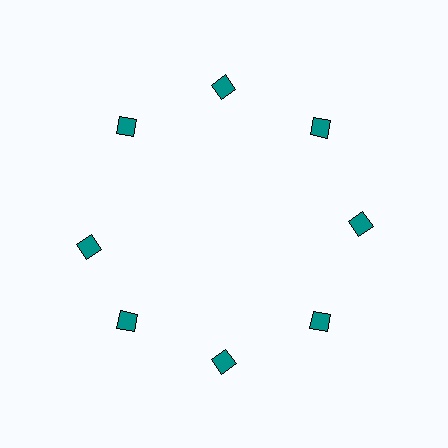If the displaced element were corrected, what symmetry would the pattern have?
It would have 8-fold rotational symmetry — the pattern would map onto itself every 45 degrees.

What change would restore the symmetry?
The symmetry would be restored by rotating it back into even spacing with its neighbors so that all 8 diamonds sit at equal angles and equal distance from the center.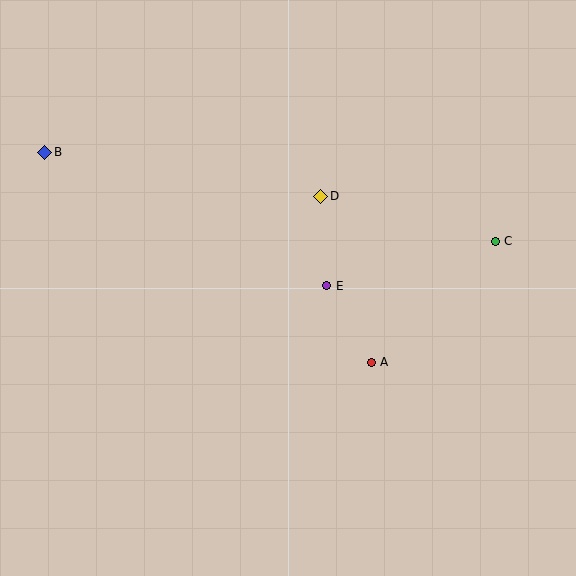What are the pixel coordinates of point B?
Point B is at (45, 152).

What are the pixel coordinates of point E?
Point E is at (327, 286).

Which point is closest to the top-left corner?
Point B is closest to the top-left corner.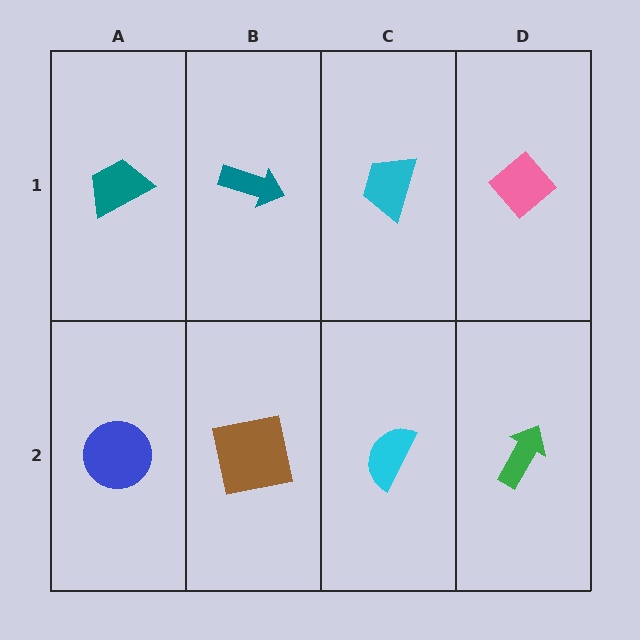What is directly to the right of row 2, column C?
A green arrow.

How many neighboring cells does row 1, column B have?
3.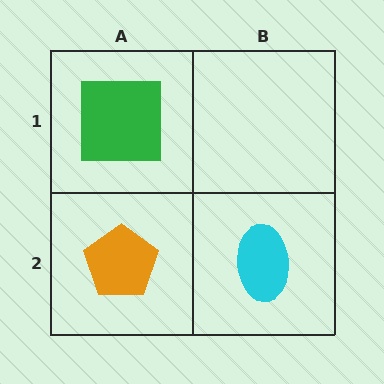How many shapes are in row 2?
2 shapes.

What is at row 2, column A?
An orange pentagon.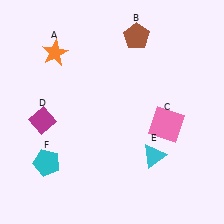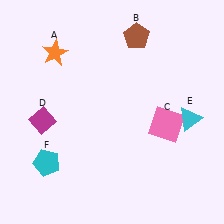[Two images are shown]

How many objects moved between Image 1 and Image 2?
1 object moved between the two images.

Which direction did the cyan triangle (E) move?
The cyan triangle (E) moved up.